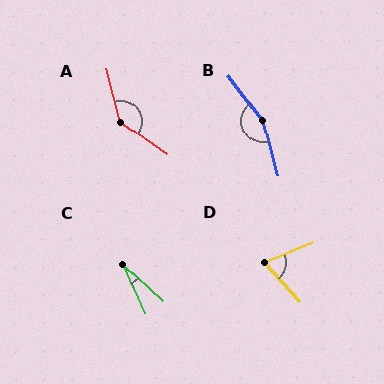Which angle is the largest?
B, at approximately 158 degrees.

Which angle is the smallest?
C, at approximately 23 degrees.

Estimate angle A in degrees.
Approximately 139 degrees.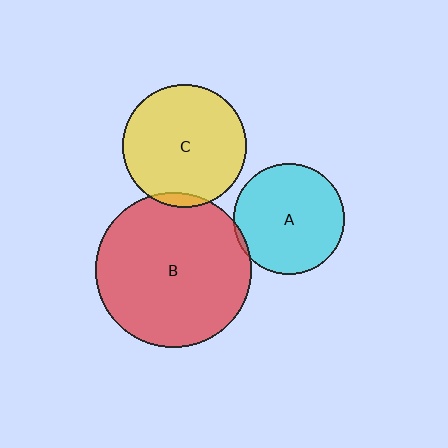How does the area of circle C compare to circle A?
Approximately 1.2 times.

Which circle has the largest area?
Circle B (red).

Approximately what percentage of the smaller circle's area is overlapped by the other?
Approximately 5%.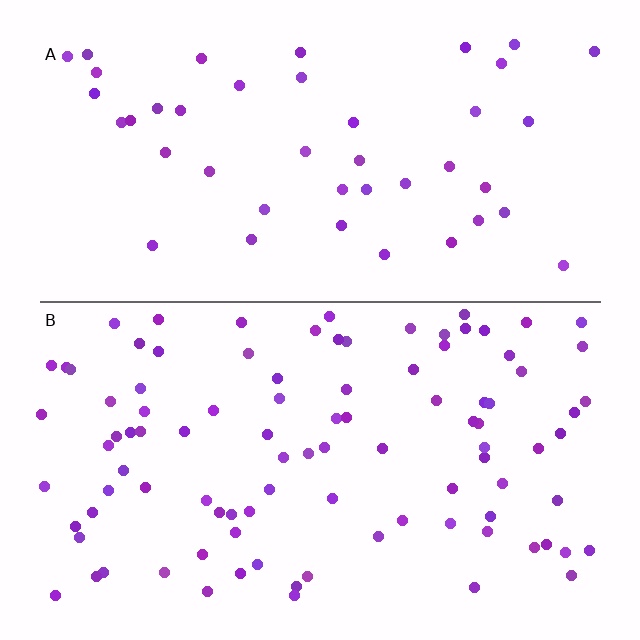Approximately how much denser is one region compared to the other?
Approximately 2.2× — region B over region A.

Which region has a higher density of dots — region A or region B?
B (the bottom).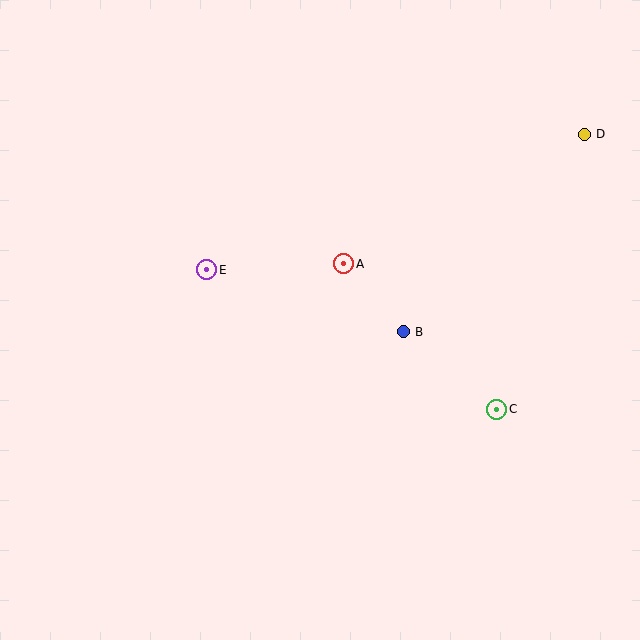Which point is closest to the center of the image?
Point A at (344, 264) is closest to the center.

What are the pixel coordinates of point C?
Point C is at (497, 409).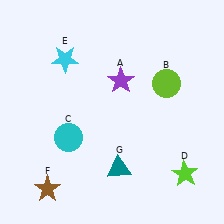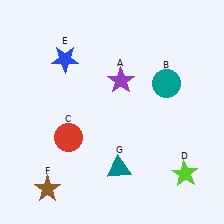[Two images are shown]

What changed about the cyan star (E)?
In Image 1, E is cyan. In Image 2, it changed to blue.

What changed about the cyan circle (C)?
In Image 1, C is cyan. In Image 2, it changed to red.